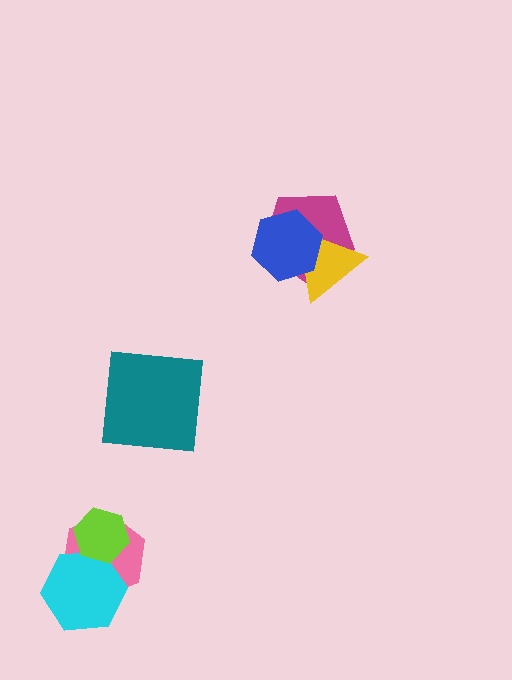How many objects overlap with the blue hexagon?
2 objects overlap with the blue hexagon.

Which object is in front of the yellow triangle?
The blue hexagon is in front of the yellow triangle.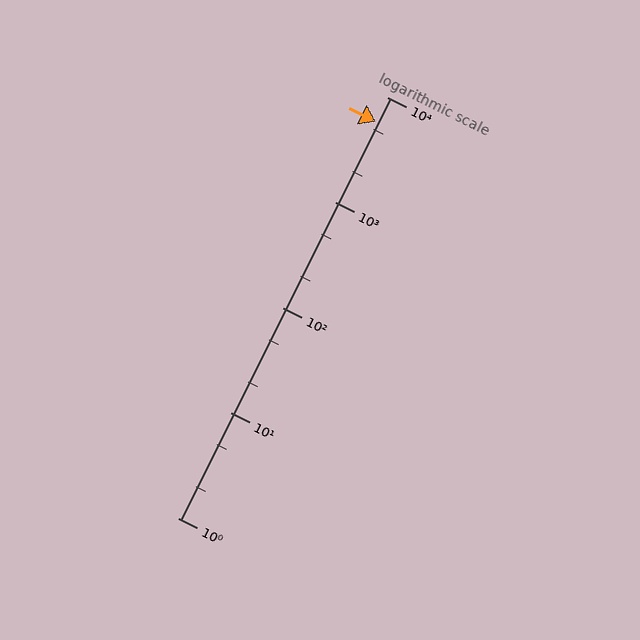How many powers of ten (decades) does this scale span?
The scale spans 4 decades, from 1 to 10000.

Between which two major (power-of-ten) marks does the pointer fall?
The pointer is between 1000 and 10000.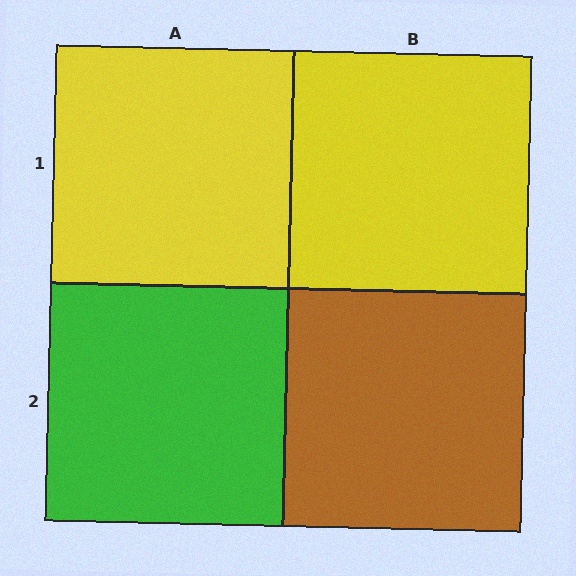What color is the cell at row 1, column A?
Yellow.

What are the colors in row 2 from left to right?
Green, brown.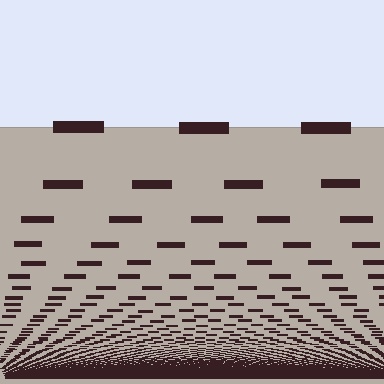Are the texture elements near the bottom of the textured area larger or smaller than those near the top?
Smaller. The gradient is inverted — elements near the bottom are smaller and denser.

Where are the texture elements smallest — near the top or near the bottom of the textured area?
Near the bottom.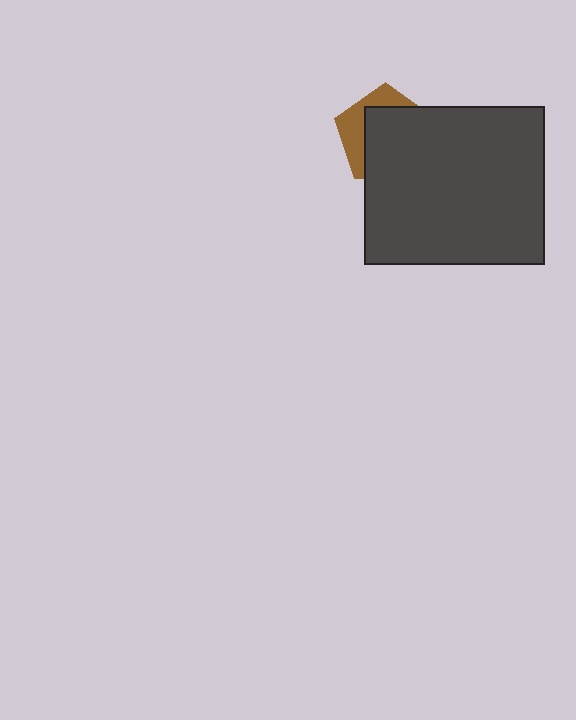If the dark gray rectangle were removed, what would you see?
You would see the complete brown pentagon.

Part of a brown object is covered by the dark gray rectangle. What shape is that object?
It is a pentagon.